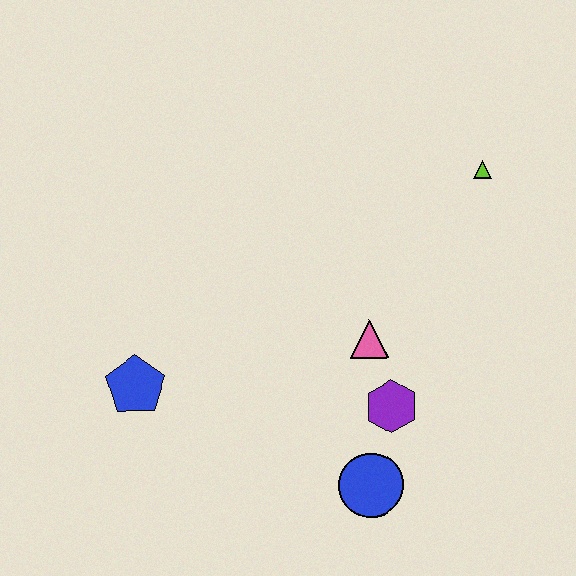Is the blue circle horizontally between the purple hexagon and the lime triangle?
No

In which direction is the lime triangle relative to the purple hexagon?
The lime triangle is above the purple hexagon.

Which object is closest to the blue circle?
The purple hexagon is closest to the blue circle.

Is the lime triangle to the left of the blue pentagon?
No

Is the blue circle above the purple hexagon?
No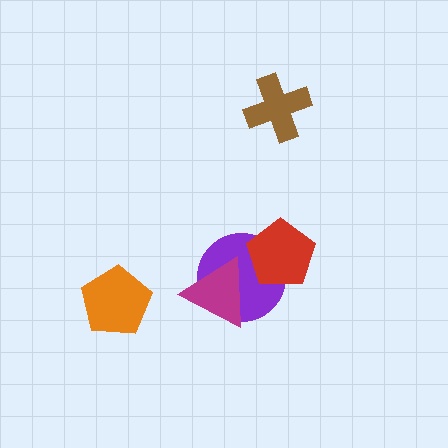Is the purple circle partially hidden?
Yes, it is partially covered by another shape.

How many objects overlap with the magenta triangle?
1 object overlaps with the magenta triangle.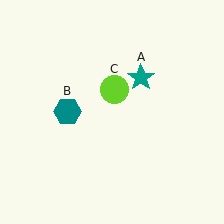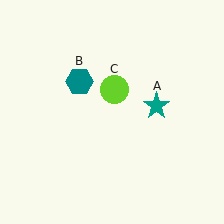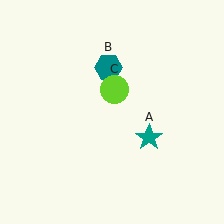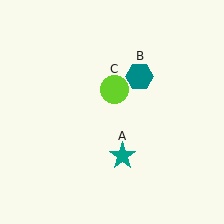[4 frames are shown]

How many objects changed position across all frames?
2 objects changed position: teal star (object A), teal hexagon (object B).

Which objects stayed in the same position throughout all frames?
Lime circle (object C) remained stationary.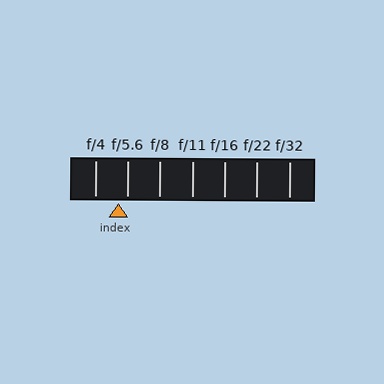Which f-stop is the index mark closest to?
The index mark is closest to f/5.6.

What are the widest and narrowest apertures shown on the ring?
The widest aperture shown is f/4 and the narrowest is f/32.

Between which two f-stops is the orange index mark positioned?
The index mark is between f/4 and f/5.6.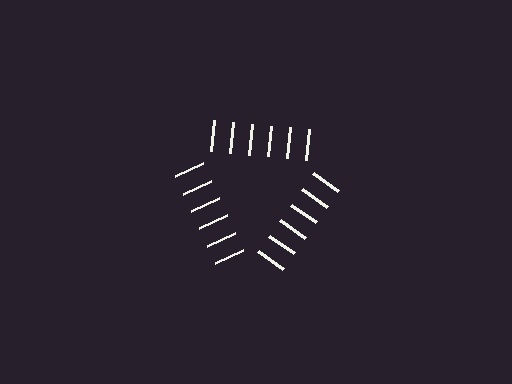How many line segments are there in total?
18 — 6 along each of the 3 edges.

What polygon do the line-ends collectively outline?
An illusory triangle — the line segments terminate on its edges but no continuous stroke is drawn.